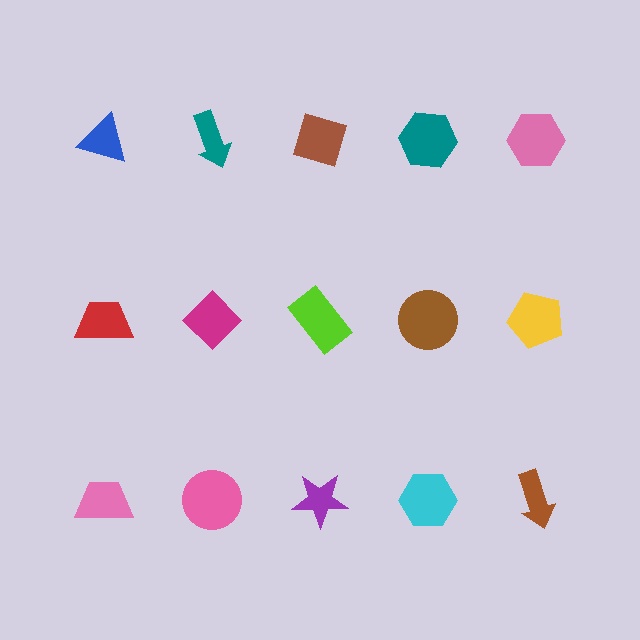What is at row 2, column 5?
A yellow pentagon.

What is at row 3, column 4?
A cyan hexagon.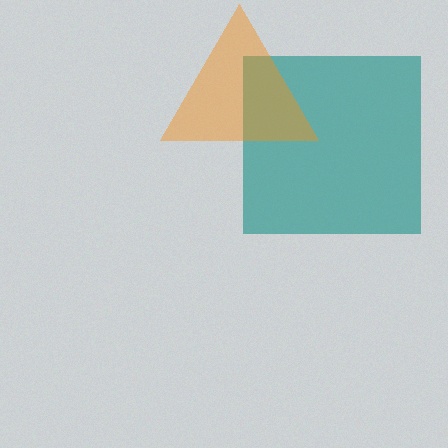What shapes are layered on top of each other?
The layered shapes are: a teal square, an orange triangle.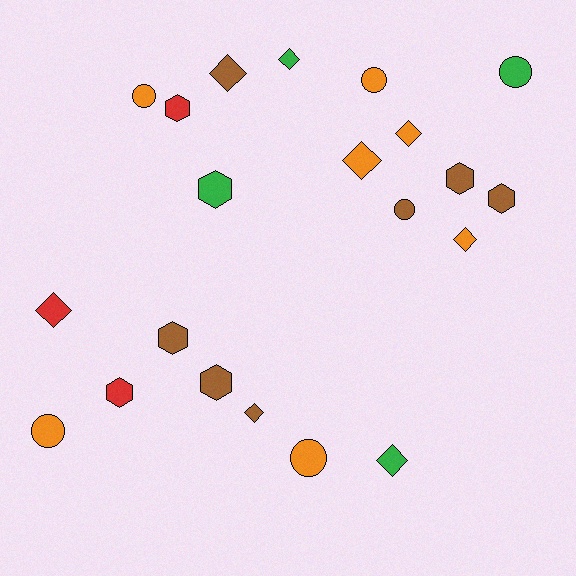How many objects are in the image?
There are 21 objects.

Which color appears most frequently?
Orange, with 7 objects.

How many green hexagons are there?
There is 1 green hexagon.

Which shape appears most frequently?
Diamond, with 8 objects.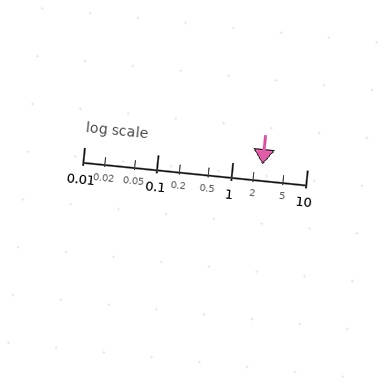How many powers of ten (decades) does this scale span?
The scale spans 3 decades, from 0.01 to 10.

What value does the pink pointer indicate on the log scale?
The pointer indicates approximately 2.5.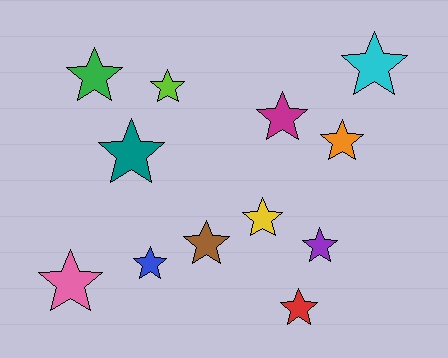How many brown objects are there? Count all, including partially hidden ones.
There is 1 brown object.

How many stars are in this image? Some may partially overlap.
There are 12 stars.